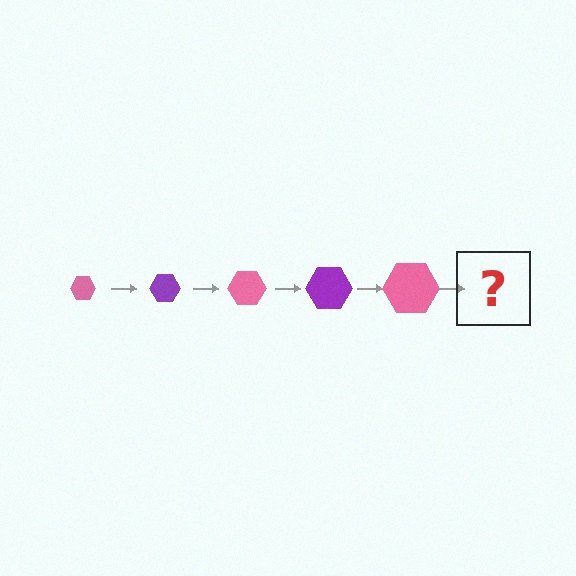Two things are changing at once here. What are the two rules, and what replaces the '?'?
The two rules are that the hexagon grows larger each step and the color cycles through pink and purple. The '?' should be a purple hexagon, larger than the previous one.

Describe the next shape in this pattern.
It should be a purple hexagon, larger than the previous one.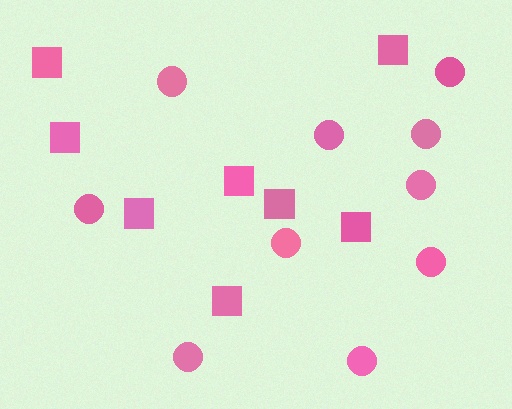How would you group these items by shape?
There are 2 groups: one group of circles (10) and one group of squares (8).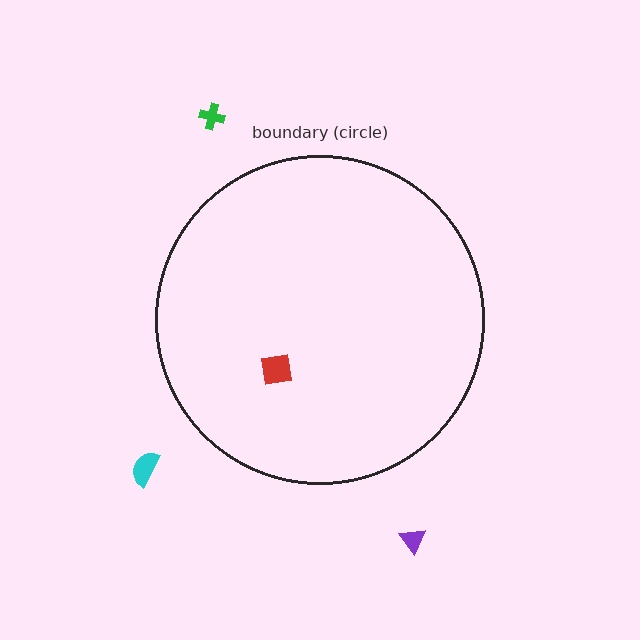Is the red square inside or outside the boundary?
Inside.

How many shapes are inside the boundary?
1 inside, 3 outside.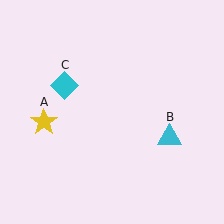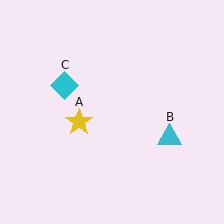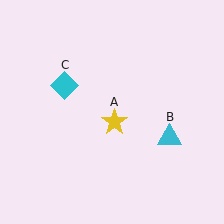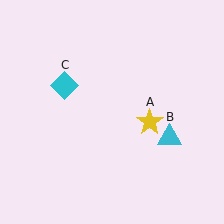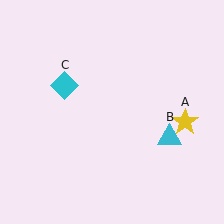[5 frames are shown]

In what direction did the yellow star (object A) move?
The yellow star (object A) moved right.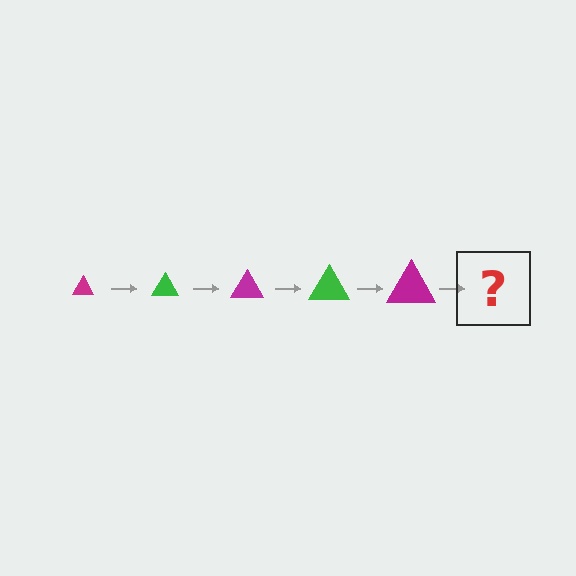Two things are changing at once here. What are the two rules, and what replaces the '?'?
The two rules are that the triangle grows larger each step and the color cycles through magenta and green. The '?' should be a green triangle, larger than the previous one.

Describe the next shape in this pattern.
It should be a green triangle, larger than the previous one.